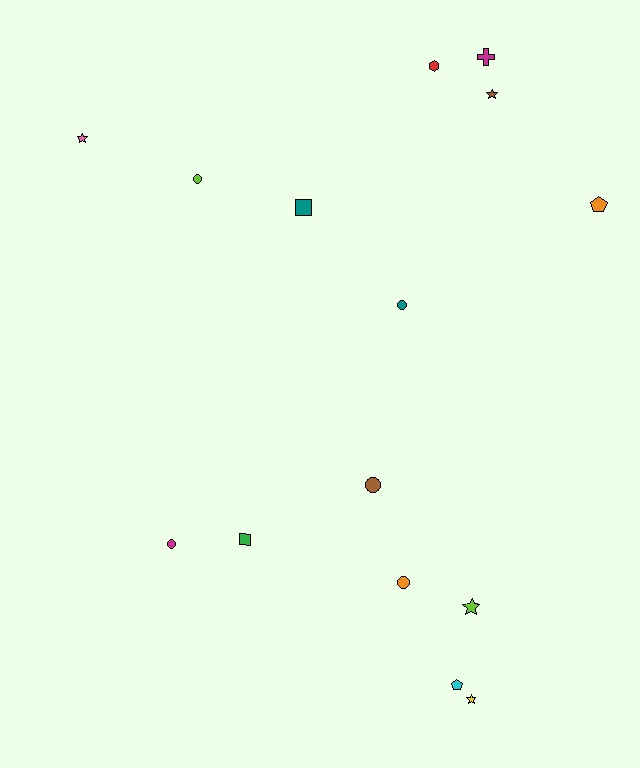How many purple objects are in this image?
There are no purple objects.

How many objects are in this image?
There are 15 objects.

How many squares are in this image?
There are 2 squares.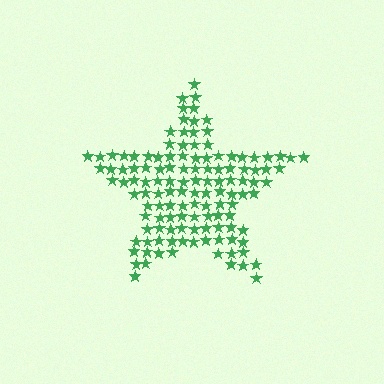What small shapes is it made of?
It is made of small stars.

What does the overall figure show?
The overall figure shows a star.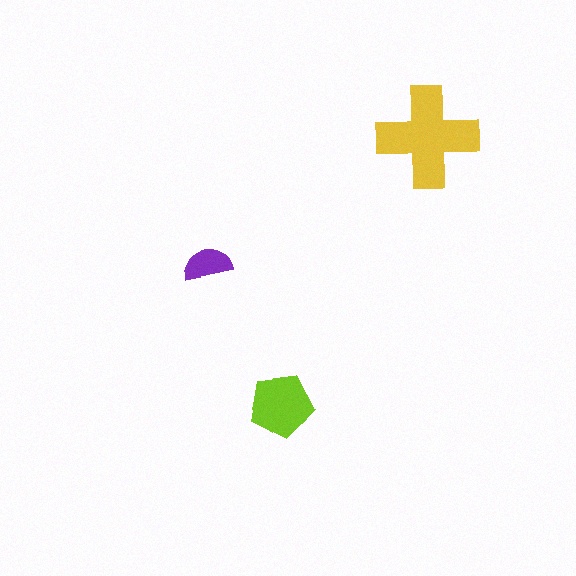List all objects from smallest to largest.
The purple semicircle, the lime pentagon, the yellow cross.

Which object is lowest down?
The lime pentagon is bottommost.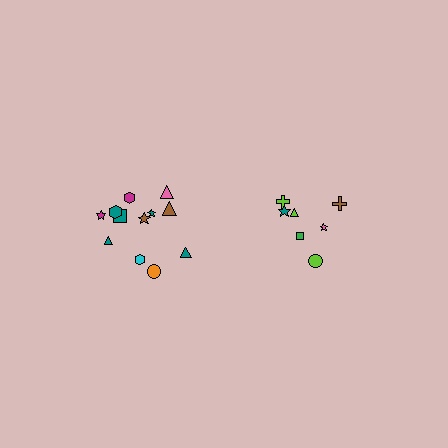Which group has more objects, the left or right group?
The left group.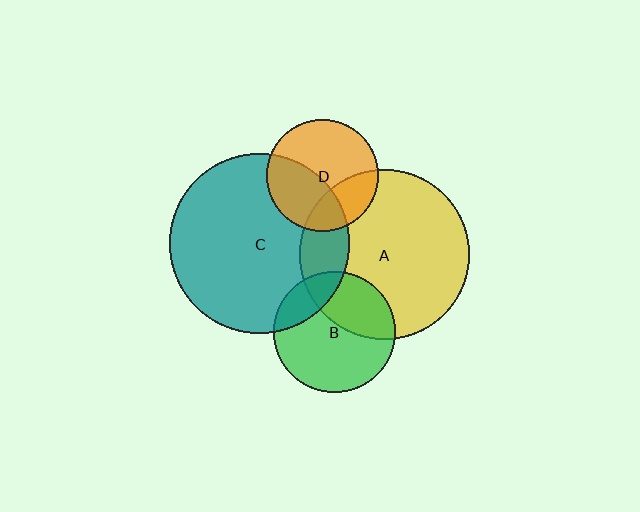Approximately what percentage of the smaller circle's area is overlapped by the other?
Approximately 25%.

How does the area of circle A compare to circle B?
Approximately 2.0 times.